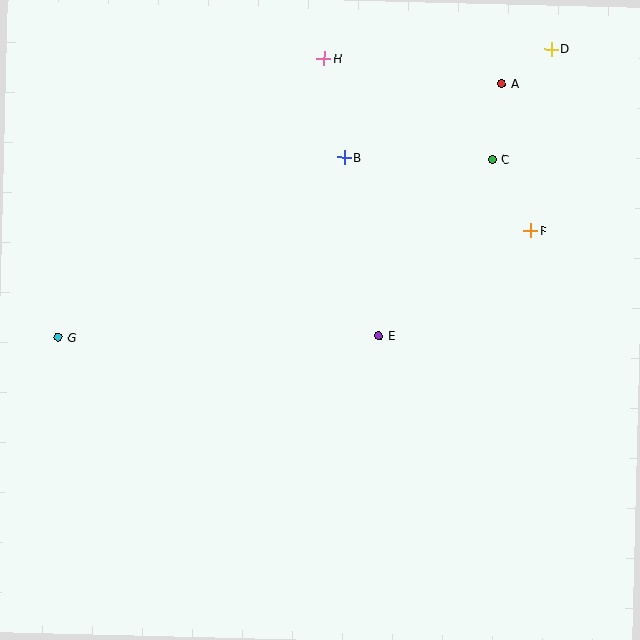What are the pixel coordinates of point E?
Point E is at (378, 336).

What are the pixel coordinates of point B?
Point B is at (344, 157).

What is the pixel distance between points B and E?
The distance between B and E is 181 pixels.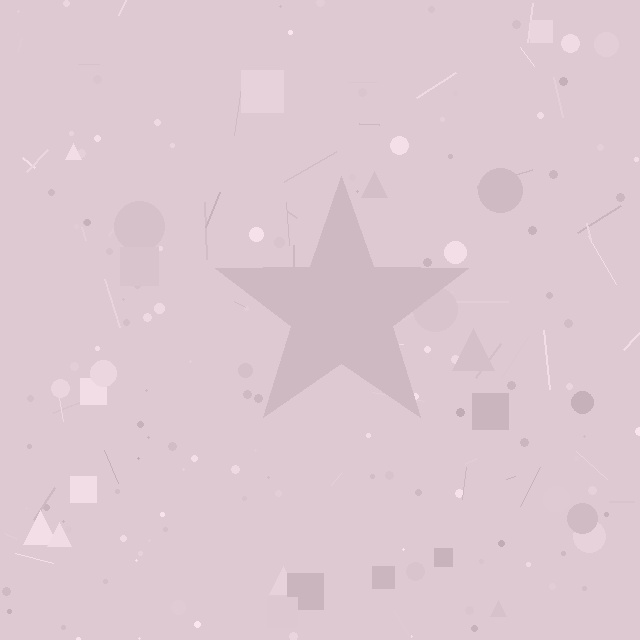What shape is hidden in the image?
A star is hidden in the image.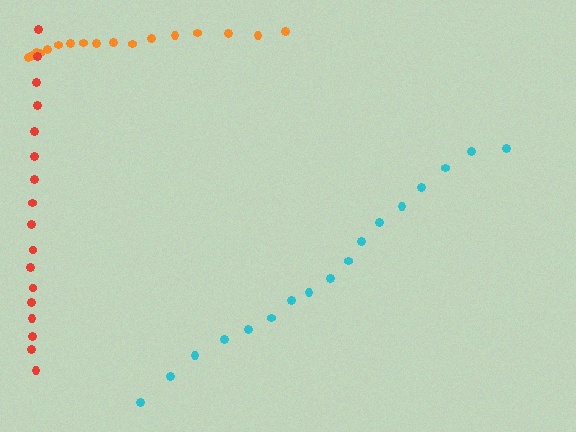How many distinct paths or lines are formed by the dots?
There are 3 distinct paths.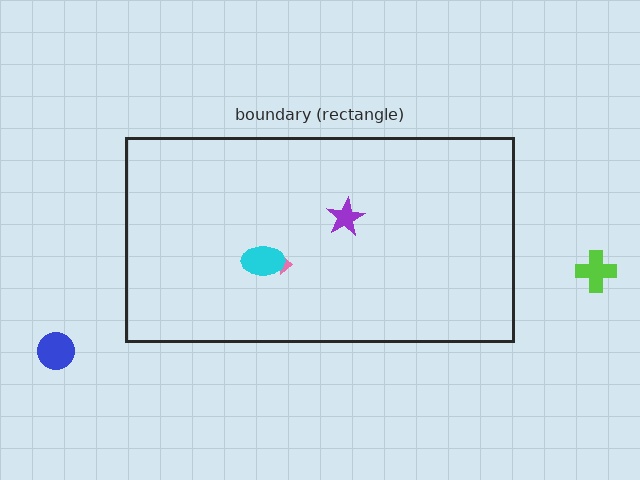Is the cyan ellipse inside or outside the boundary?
Inside.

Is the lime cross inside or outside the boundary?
Outside.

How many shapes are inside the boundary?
3 inside, 2 outside.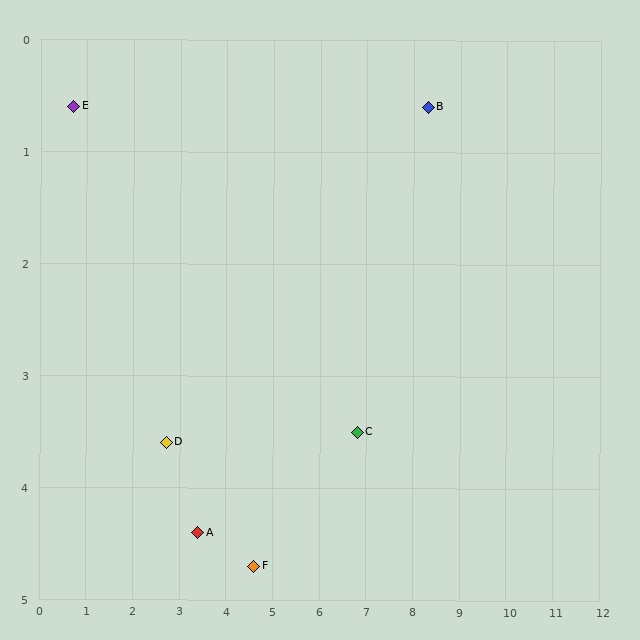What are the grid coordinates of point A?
Point A is at approximately (3.4, 4.4).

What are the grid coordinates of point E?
Point E is at approximately (0.7, 0.6).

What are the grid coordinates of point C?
Point C is at approximately (6.8, 3.5).